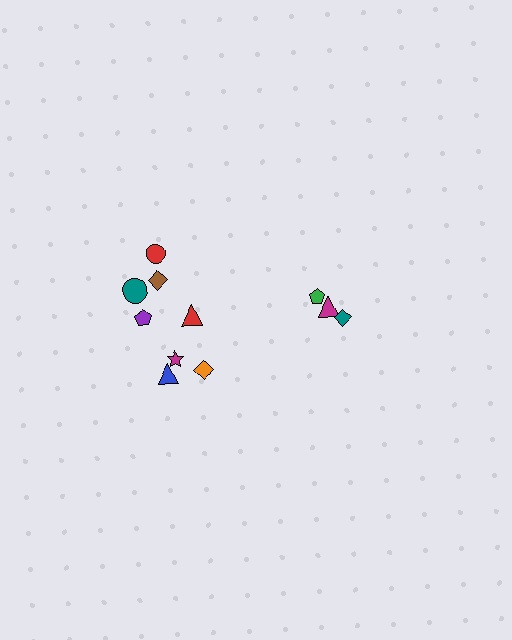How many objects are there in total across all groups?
There are 11 objects.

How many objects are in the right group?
There are 3 objects.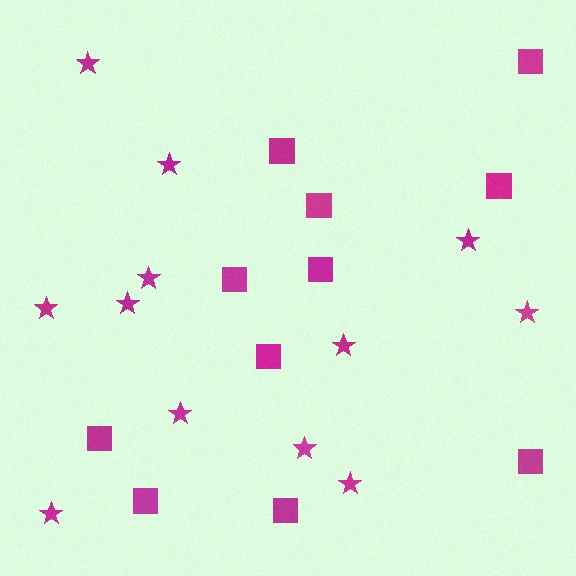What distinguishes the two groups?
There are 2 groups: one group of stars (12) and one group of squares (11).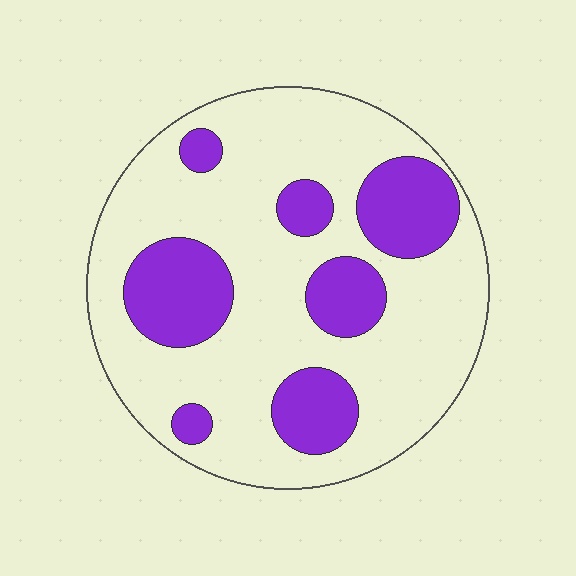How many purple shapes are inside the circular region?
7.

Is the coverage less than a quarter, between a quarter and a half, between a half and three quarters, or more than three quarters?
Between a quarter and a half.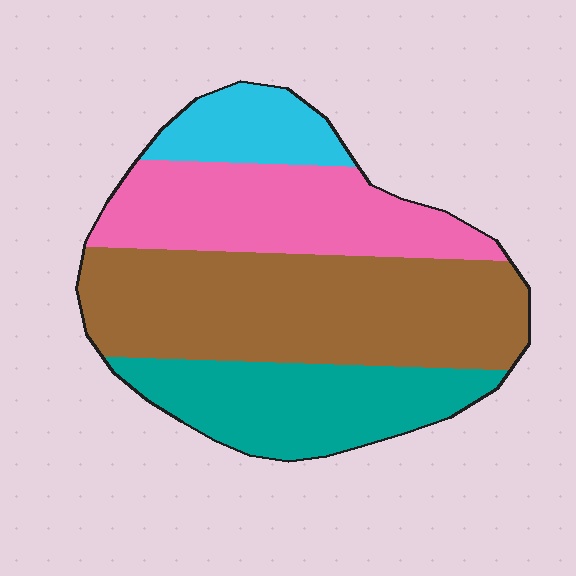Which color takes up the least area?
Cyan, at roughly 10%.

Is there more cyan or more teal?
Teal.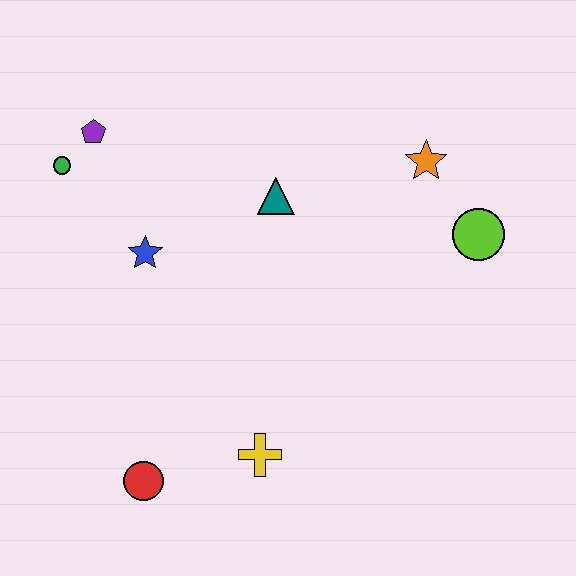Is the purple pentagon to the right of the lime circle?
No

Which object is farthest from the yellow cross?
The purple pentagon is farthest from the yellow cross.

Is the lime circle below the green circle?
Yes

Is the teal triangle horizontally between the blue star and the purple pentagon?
No